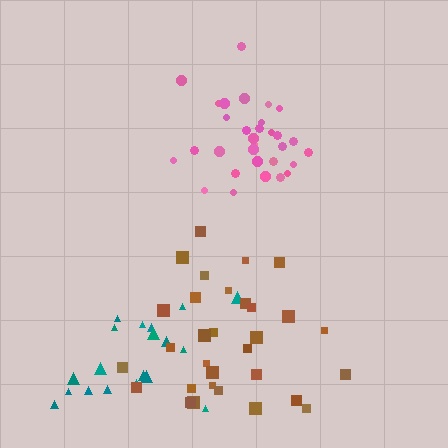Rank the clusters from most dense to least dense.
pink, teal, brown.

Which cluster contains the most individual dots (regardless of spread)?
Pink (31).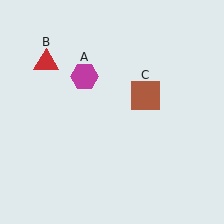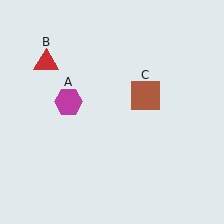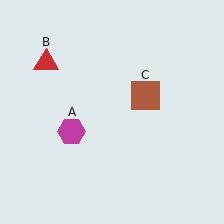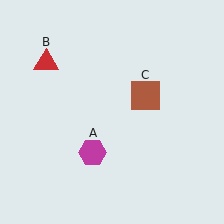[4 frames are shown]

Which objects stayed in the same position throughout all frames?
Red triangle (object B) and brown square (object C) remained stationary.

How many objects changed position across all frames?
1 object changed position: magenta hexagon (object A).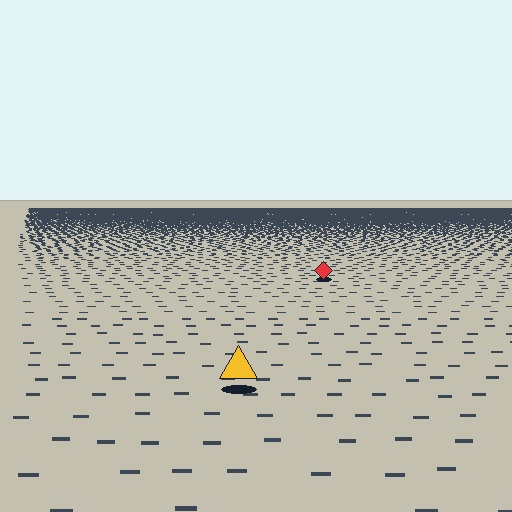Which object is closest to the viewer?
The yellow triangle is closest. The texture marks near it are larger and more spread out.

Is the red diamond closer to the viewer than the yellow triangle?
No. The yellow triangle is closer — you can tell from the texture gradient: the ground texture is coarser near it.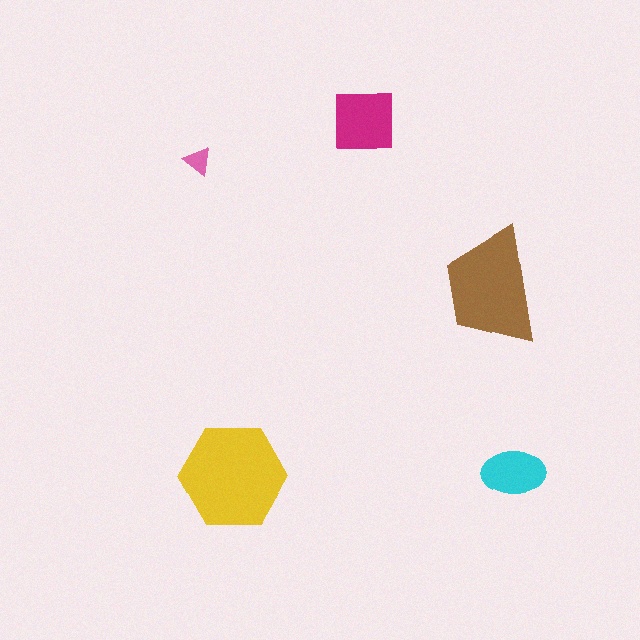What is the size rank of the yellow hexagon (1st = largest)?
1st.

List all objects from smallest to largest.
The pink triangle, the cyan ellipse, the magenta square, the brown trapezoid, the yellow hexagon.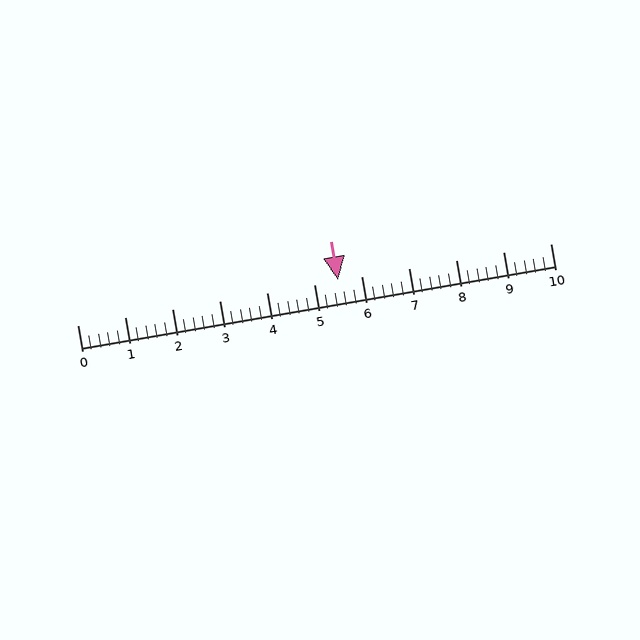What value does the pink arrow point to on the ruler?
The pink arrow points to approximately 5.5.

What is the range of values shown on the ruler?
The ruler shows values from 0 to 10.